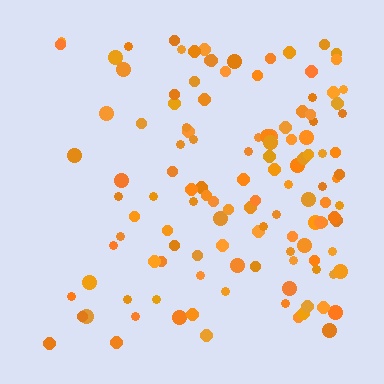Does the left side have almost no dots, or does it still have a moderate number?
Still a moderate number, just noticeably fewer than the right.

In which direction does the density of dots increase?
From left to right, with the right side densest.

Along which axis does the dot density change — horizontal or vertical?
Horizontal.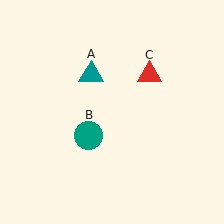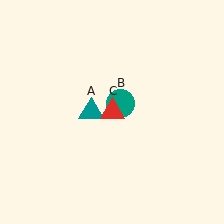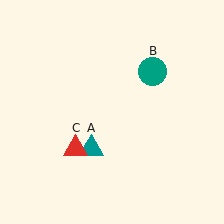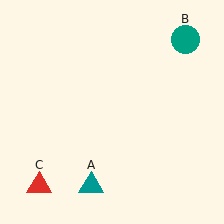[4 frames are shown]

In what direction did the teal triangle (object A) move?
The teal triangle (object A) moved down.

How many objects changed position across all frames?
3 objects changed position: teal triangle (object A), teal circle (object B), red triangle (object C).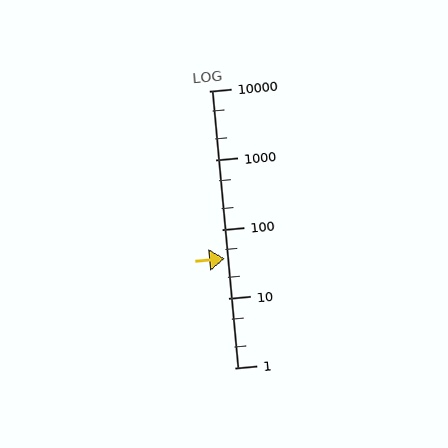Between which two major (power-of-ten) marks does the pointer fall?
The pointer is between 10 and 100.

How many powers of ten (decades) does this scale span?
The scale spans 4 decades, from 1 to 10000.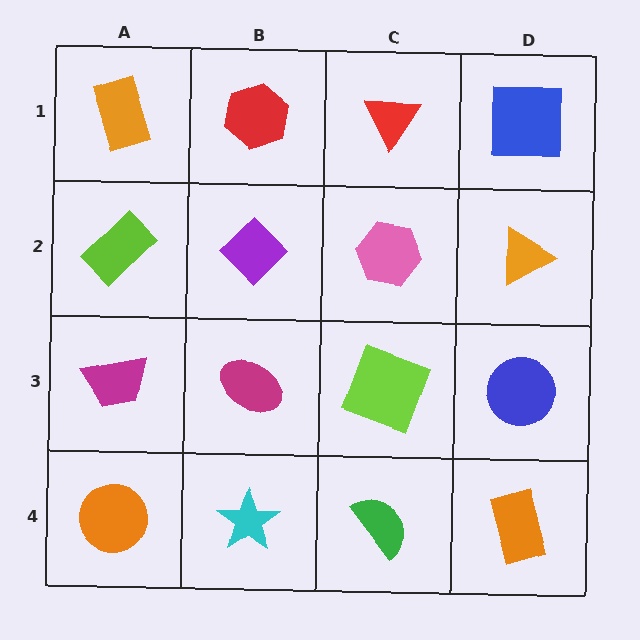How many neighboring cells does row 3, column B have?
4.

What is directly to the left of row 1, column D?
A red triangle.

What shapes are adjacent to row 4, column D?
A blue circle (row 3, column D), a green semicircle (row 4, column C).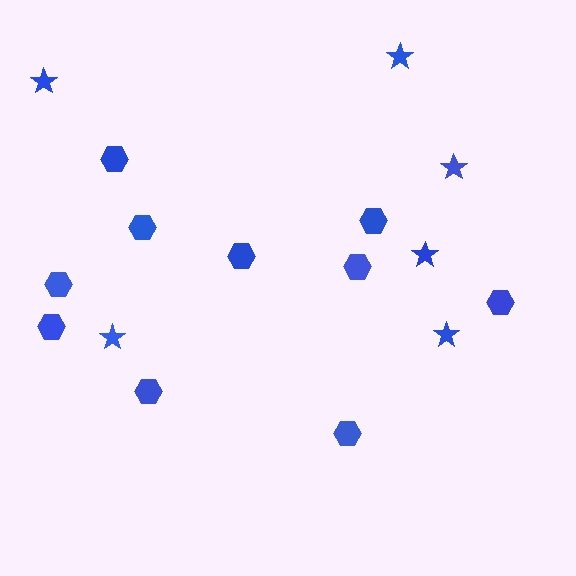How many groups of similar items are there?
There are 2 groups: one group of hexagons (10) and one group of stars (6).